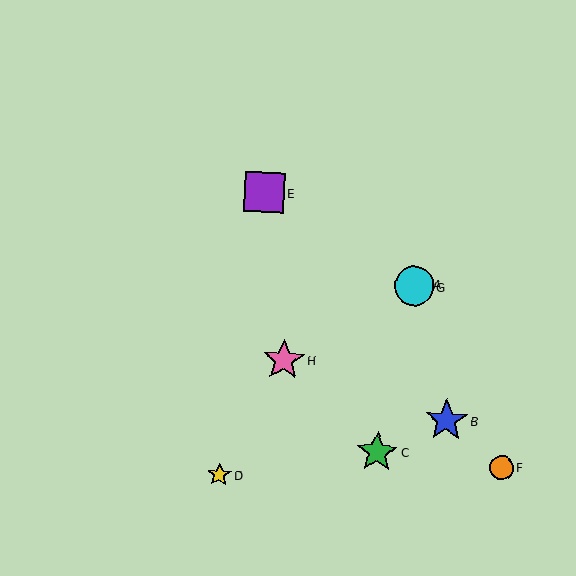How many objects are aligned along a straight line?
3 objects (A, G, H) are aligned along a straight line.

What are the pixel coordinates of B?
Object B is at (446, 420).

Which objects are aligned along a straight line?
Objects A, G, H are aligned along a straight line.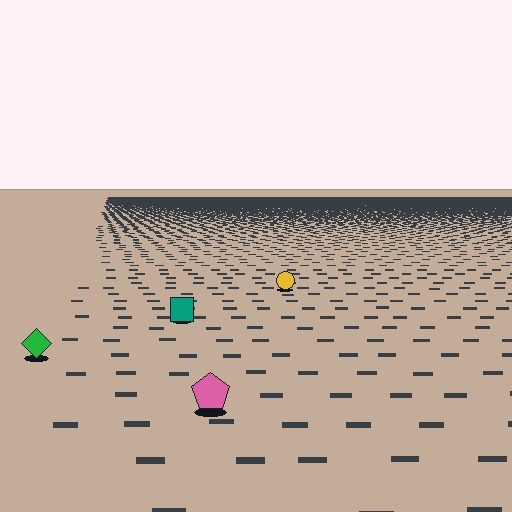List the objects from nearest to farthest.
From nearest to farthest: the pink pentagon, the green diamond, the teal square, the yellow circle.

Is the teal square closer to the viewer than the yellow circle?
Yes. The teal square is closer — you can tell from the texture gradient: the ground texture is coarser near it.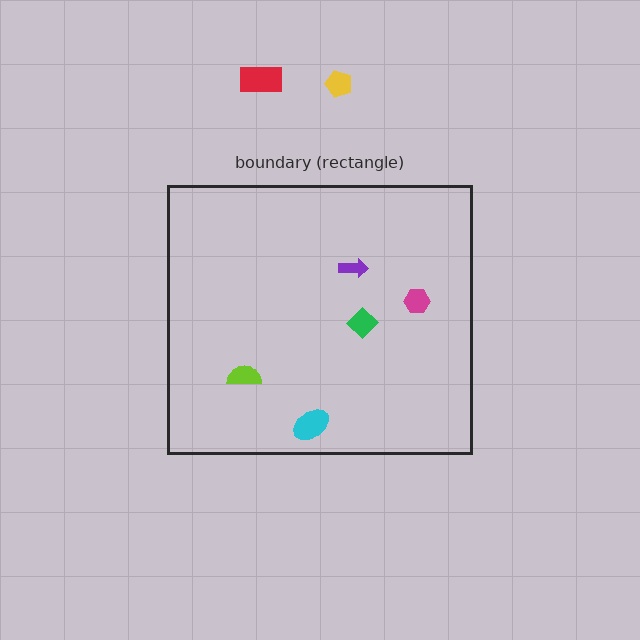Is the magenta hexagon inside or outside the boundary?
Inside.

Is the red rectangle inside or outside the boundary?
Outside.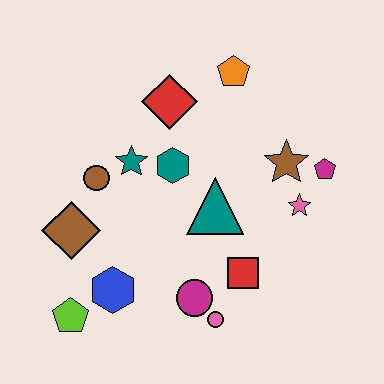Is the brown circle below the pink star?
No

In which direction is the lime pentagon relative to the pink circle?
The lime pentagon is to the left of the pink circle.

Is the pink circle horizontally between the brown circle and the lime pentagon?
No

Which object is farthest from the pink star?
The lime pentagon is farthest from the pink star.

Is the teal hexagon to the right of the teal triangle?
No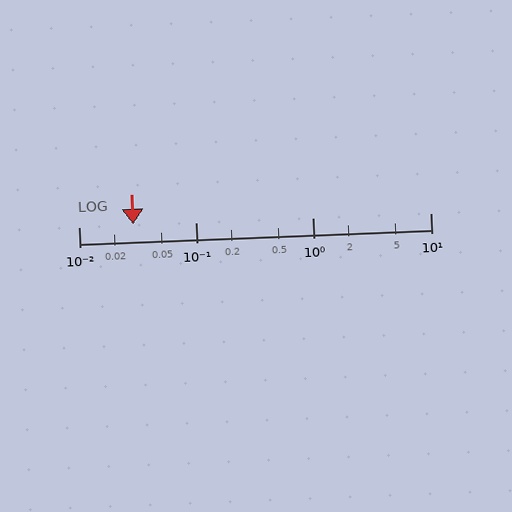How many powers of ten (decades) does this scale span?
The scale spans 3 decades, from 0.01 to 10.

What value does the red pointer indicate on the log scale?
The pointer indicates approximately 0.029.